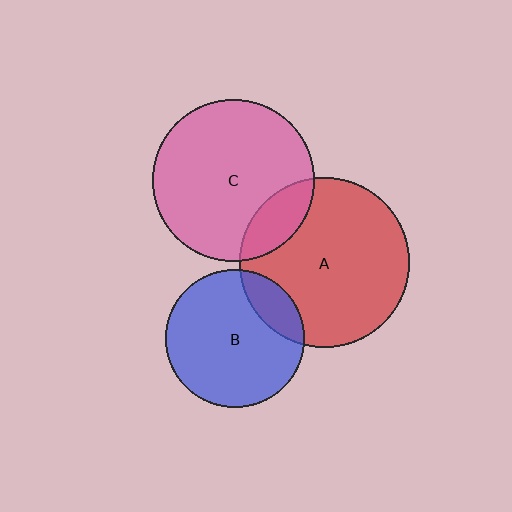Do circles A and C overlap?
Yes.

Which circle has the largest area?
Circle A (red).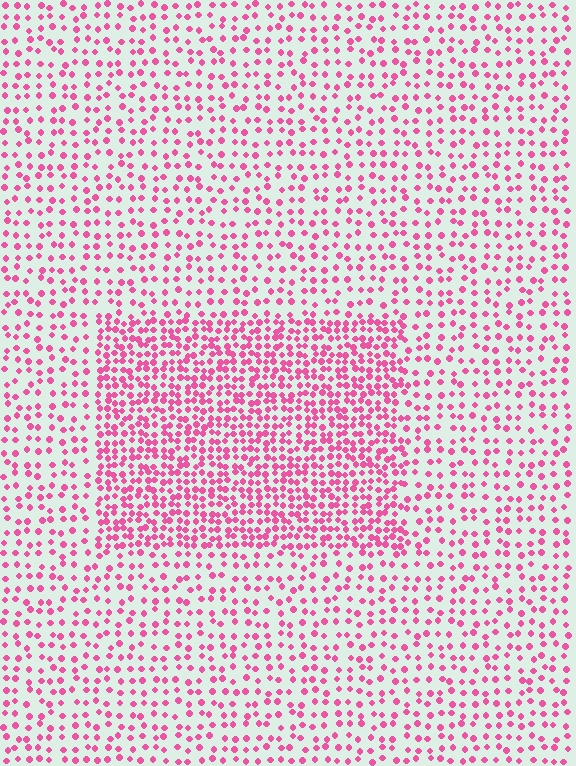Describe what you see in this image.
The image contains small pink elements arranged at two different densities. A rectangle-shaped region is visible where the elements are more densely packed than the surrounding area.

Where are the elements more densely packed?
The elements are more densely packed inside the rectangle boundary.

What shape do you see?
I see a rectangle.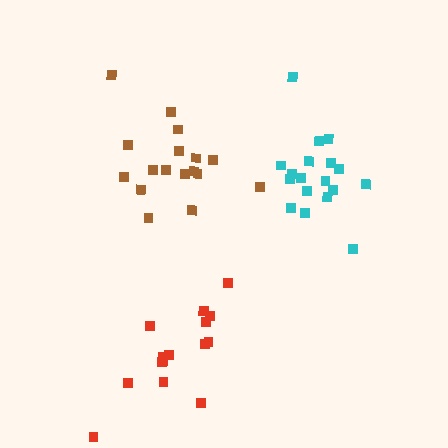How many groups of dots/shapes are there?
There are 3 groups.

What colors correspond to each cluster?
The clusters are colored: brown, cyan, red.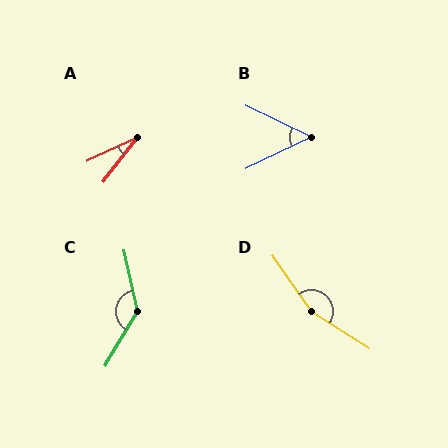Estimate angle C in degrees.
Approximately 136 degrees.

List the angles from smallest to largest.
A (28°), B (51°), C (136°), D (157°).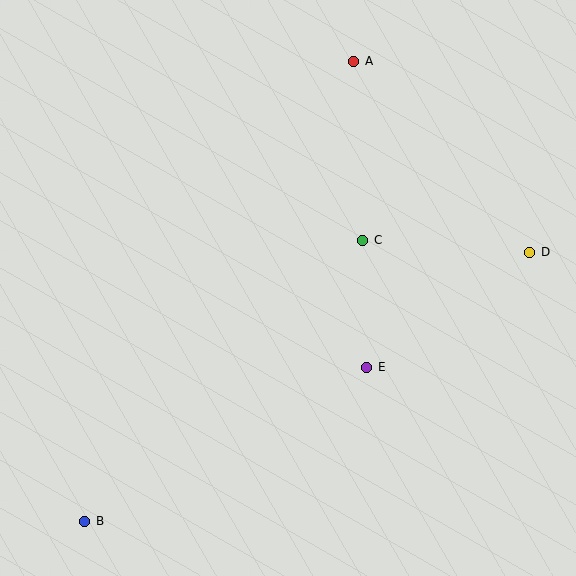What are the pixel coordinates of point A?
Point A is at (354, 61).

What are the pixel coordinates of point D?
Point D is at (530, 252).